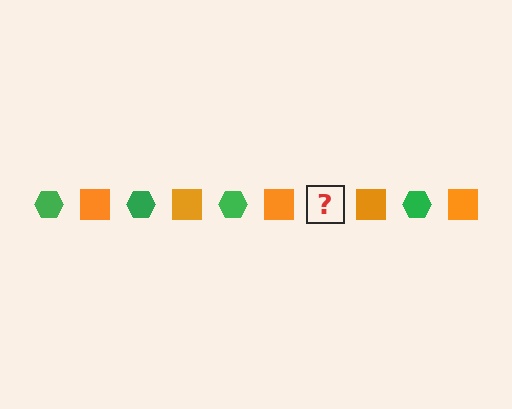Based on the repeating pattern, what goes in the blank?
The blank should be a green hexagon.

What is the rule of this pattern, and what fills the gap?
The rule is that the pattern alternates between green hexagon and orange square. The gap should be filled with a green hexagon.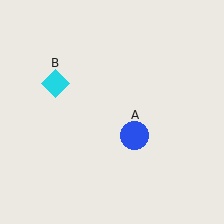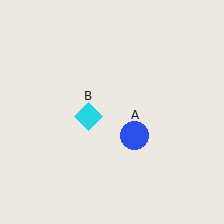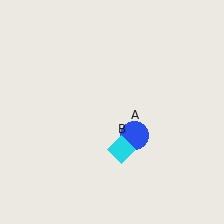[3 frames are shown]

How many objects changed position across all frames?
1 object changed position: cyan diamond (object B).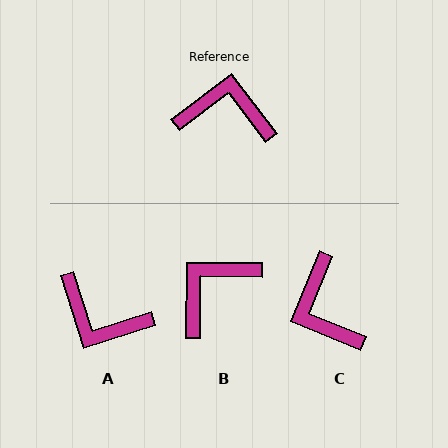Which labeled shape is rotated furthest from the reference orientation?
A, about 160 degrees away.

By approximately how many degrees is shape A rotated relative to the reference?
Approximately 160 degrees counter-clockwise.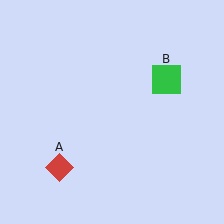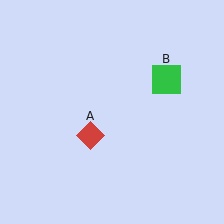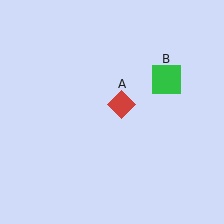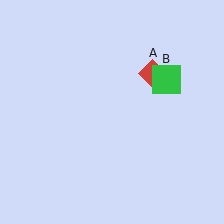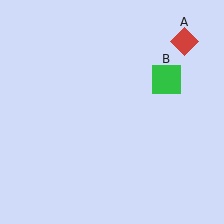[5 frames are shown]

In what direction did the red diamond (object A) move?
The red diamond (object A) moved up and to the right.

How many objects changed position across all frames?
1 object changed position: red diamond (object A).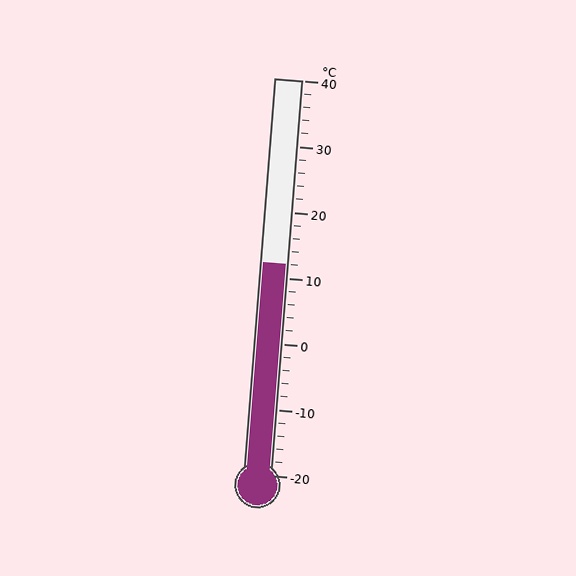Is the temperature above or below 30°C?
The temperature is below 30°C.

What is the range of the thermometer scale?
The thermometer scale ranges from -20°C to 40°C.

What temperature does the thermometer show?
The thermometer shows approximately 12°C.